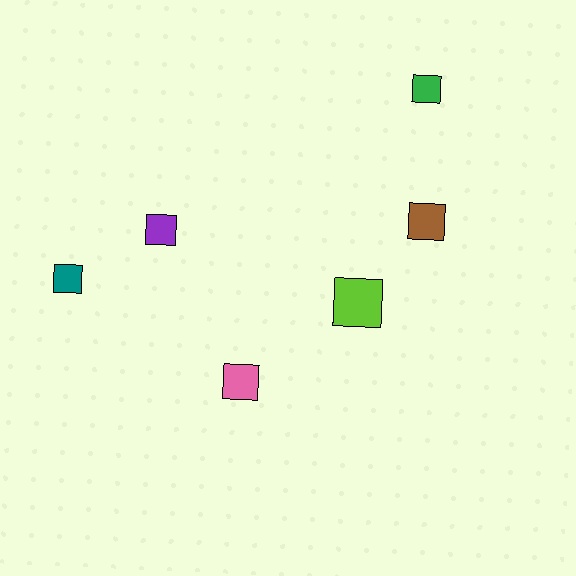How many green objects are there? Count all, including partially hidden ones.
There is 1 green object.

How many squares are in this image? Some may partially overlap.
There are 6 squares.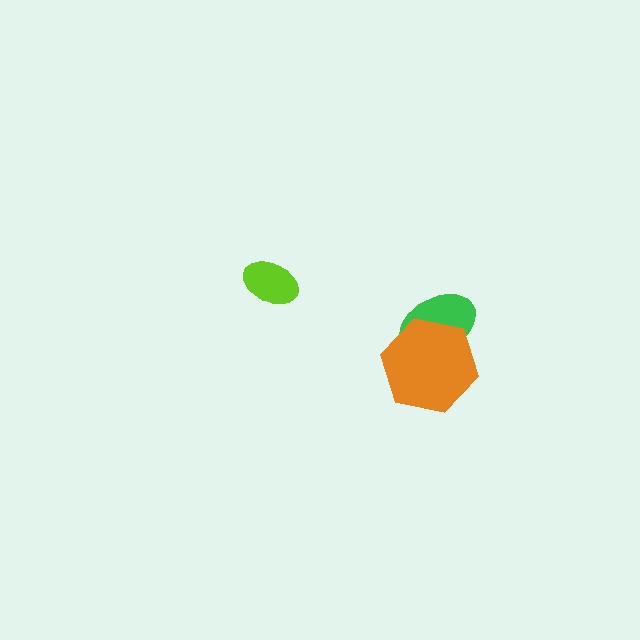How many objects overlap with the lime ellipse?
0 objects overlap with the lime ellipse.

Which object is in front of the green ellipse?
The orange hexagon is in front of the green ellipse.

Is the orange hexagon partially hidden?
No, no other shape covers it.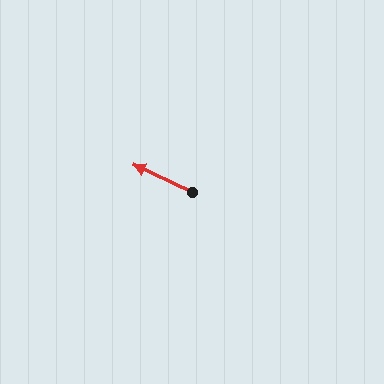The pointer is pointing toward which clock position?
Roughly 10 o'clock.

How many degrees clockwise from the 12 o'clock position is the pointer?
Approximately 295 degrees.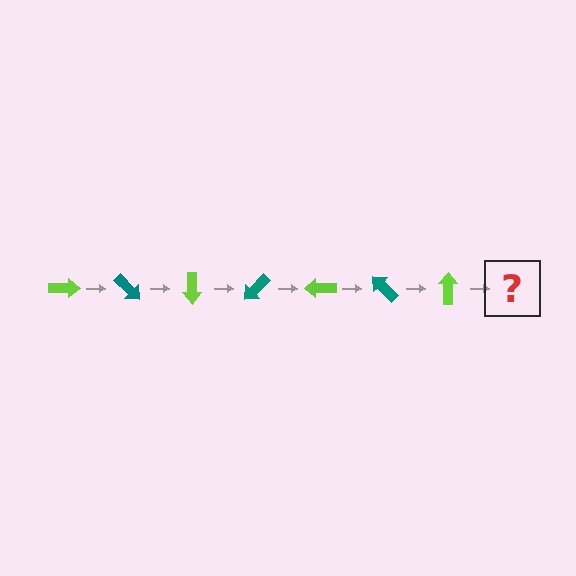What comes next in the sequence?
The next element should be a teal arrow, rotated 315 degrees from the start.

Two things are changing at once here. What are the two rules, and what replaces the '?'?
The two rules are that it rotates 45 degrees each step and the color cycles through lime and teal. The '?' should be a teal arrow, rotated 315 degrees from the start.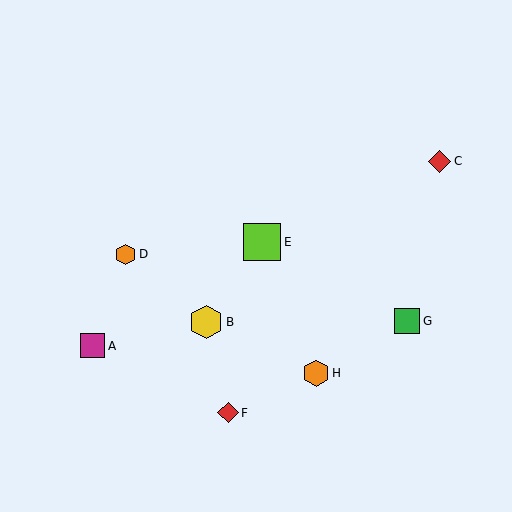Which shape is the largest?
The lime square (labeled E) is the largest.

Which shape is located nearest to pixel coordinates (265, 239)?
The lime square (labeled E) at (262, 242) is nearest to that location.